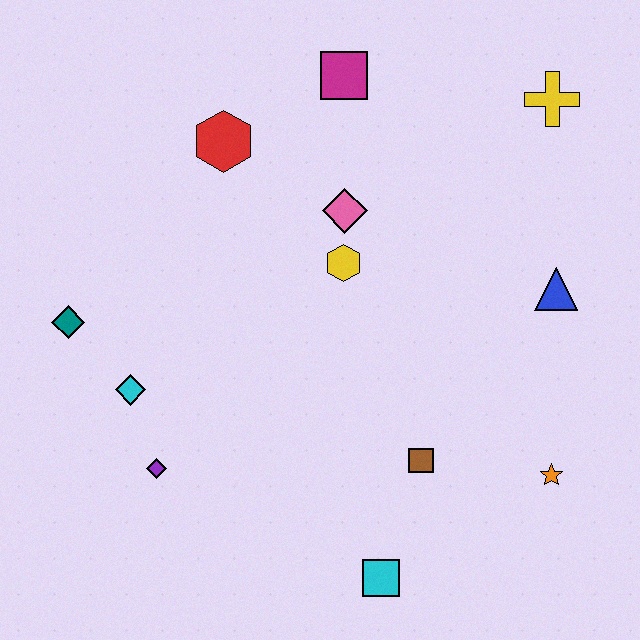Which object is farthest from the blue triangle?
The teal diamond is farthest from the blue triangle.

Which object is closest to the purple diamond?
The cyan diamond is closest to the purple diamond.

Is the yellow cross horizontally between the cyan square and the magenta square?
No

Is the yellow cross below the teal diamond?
No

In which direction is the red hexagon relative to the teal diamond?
The red hexagon is above the teal diamond.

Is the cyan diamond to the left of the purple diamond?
Yes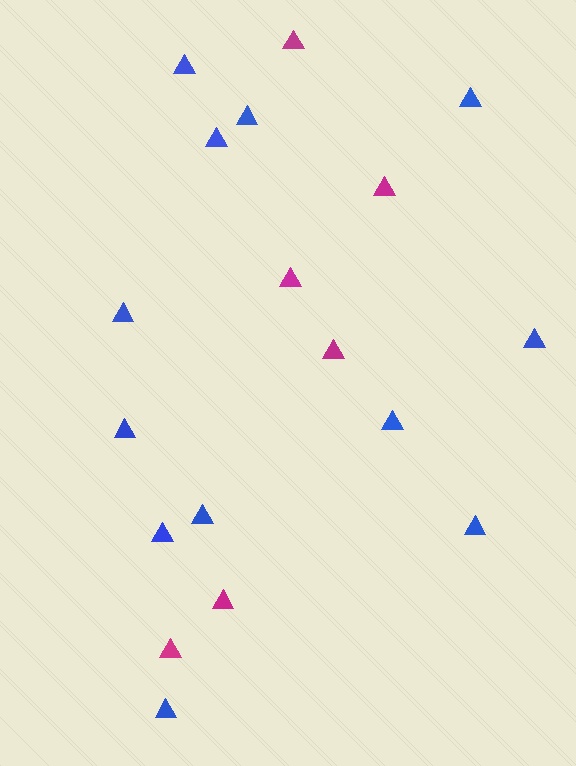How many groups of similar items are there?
There are 2 groups: one group of blue triangles (12) and one group of magenta triangles (6).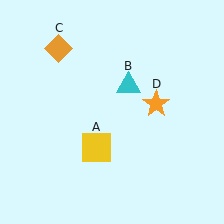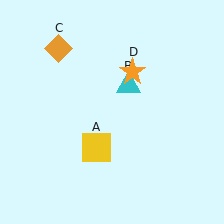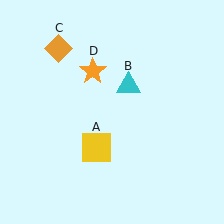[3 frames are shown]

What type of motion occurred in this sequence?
The orange star (object D) rotated counterclockwise around the center of the scene.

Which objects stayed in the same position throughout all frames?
Yellow square (object A) and cyan triangle (object B) and orange diamond (object C) remained stationary.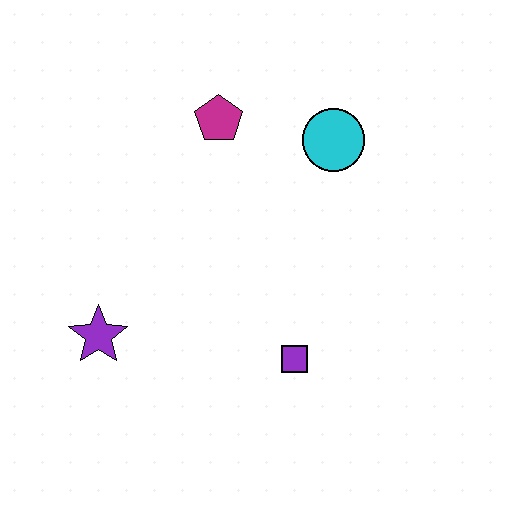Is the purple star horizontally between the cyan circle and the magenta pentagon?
No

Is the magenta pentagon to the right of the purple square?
No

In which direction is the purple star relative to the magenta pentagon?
The purple star is below the magenta pentagon.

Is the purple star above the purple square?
Yes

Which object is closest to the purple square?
The purple star is closest to the purple square.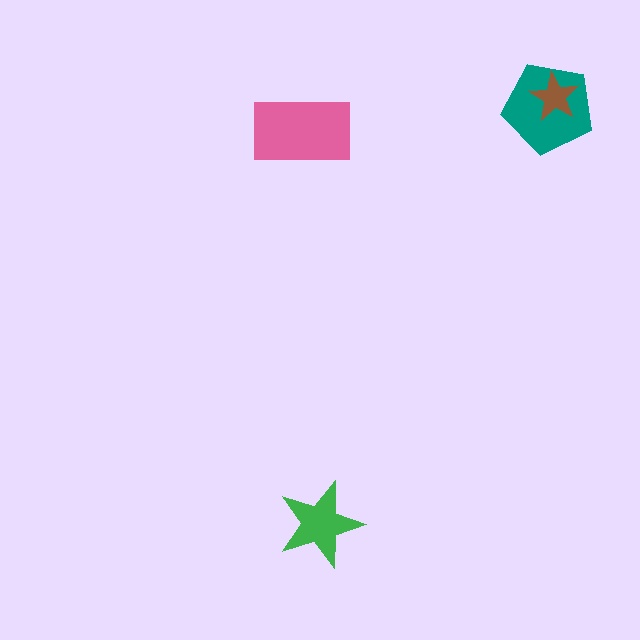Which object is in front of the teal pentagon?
The brown star is in front of the teal pentagon.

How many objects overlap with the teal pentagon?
1 object overlaps with the teal pentagon.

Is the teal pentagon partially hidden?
Yes, it is partially covered by another shape.